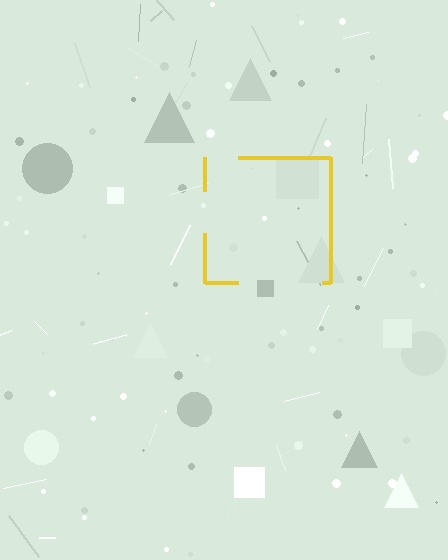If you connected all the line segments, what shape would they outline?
They would outline a square.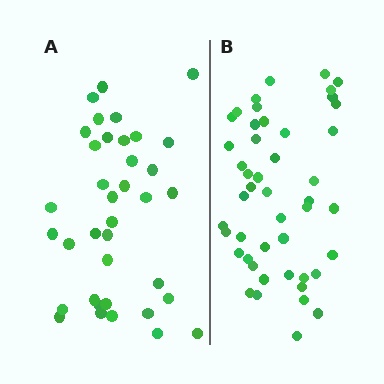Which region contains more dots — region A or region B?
Region B (the right region) has more dots.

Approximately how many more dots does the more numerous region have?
Region B has roughly 10 or so more dots than region A.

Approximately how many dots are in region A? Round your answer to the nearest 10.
About 40 dots. (The exact count is 37, which rounds to 40.)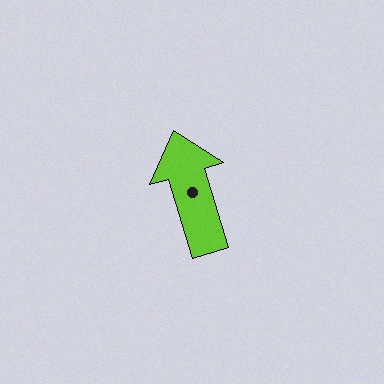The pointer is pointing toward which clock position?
Roughly 11 o'clock.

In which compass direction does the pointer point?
North.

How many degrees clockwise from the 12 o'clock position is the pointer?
Approximately 343 degrees.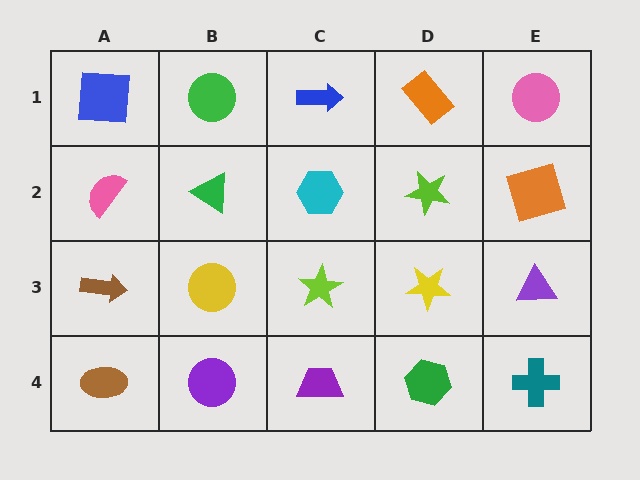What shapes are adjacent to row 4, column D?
A yellow star (row 3, column D), a purple trapezoid (row 4, column C), a teal cross (row 4, column E).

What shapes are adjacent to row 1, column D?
A lime star (row 2, column D), a blue arrow (row 1, column C), a pink circle (row 1, column E).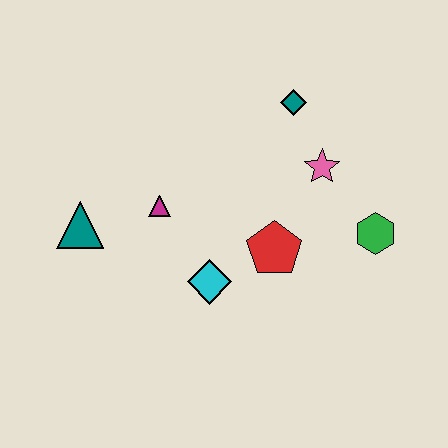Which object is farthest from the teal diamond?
The teal triangle is farthest from the teal diamond.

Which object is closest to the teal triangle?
The magenta triangle is closest to the teal triangle.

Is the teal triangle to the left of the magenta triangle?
Yes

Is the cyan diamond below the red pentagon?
Yes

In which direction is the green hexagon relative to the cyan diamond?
The green hexagon is to the right of the cyan diamond.